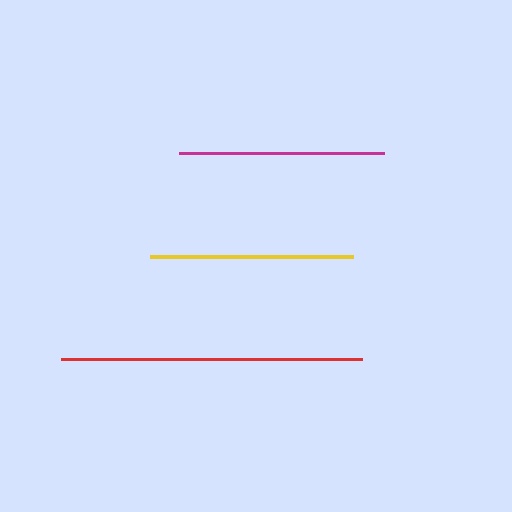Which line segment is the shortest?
The yellow line is the shortest at approximately 203 pixels.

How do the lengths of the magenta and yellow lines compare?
The magenta and yellow lines are approximately the same length.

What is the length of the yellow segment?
The yellow segment is approximately 203 pixels long.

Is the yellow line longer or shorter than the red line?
The red line is longer than the yellow line.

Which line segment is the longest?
The red line is the longest at approximately 301 pixels.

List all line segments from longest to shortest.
From longest to shortest: red, magenta, yellow.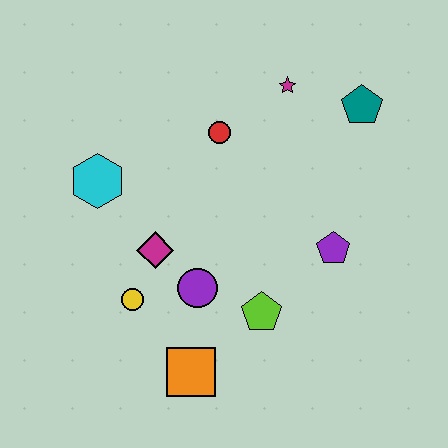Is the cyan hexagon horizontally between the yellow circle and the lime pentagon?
No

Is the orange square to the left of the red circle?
Yes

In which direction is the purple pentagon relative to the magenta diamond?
The purple pentagon is to the right of the magenta diamond.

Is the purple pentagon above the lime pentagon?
Yes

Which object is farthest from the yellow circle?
The teal pentagon is farthest from the yellow circle.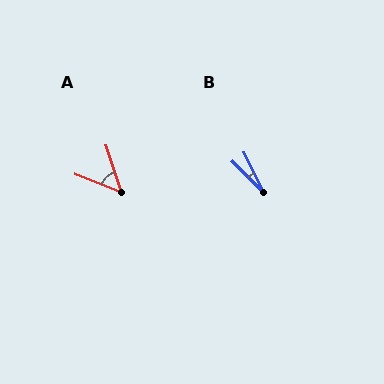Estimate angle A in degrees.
Approximately 50 degrees.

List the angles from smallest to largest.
B (19°), A (50°).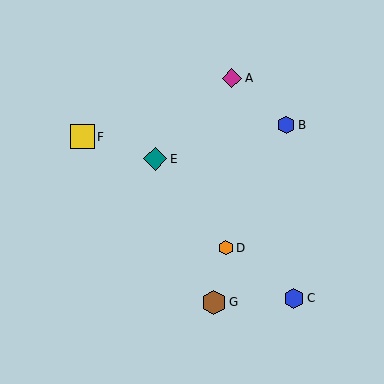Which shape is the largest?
The brown hexagon (labeled G) is the largest.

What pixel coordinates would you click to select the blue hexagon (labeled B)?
Click at (286, 125) to select the blue hexagon B.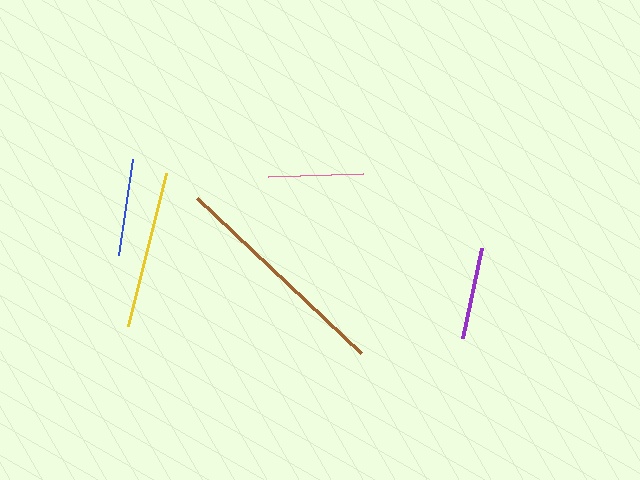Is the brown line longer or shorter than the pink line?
The brown line is longer than the pink line.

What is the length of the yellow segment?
The yellow segment is approximately 158 pixels long.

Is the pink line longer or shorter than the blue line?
The blue line is longer than the pink line.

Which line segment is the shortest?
The purple line is the shortest at approximately 92 pixels.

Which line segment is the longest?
The brown line is the longest at approximately 226 pixels.